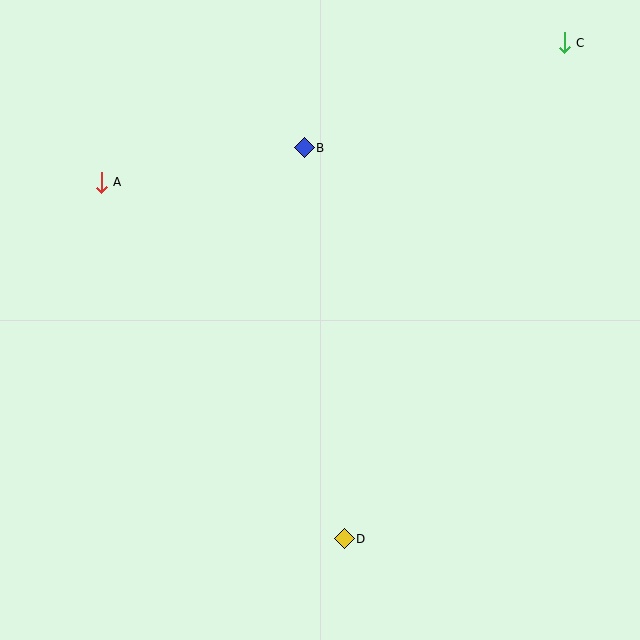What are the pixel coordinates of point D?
Point D is at (344, 539).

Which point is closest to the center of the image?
Point B at (304, 148) is closest to the center.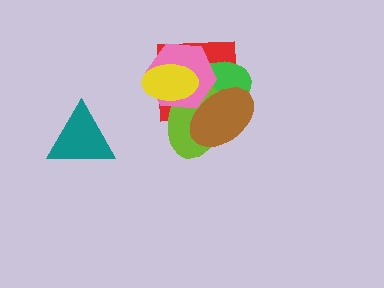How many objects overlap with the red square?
5 objects overlap with the red square.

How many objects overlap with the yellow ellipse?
4 objects overlap with the yellow ellipse.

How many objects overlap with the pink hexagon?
5 objects overlap with the pink hexagon.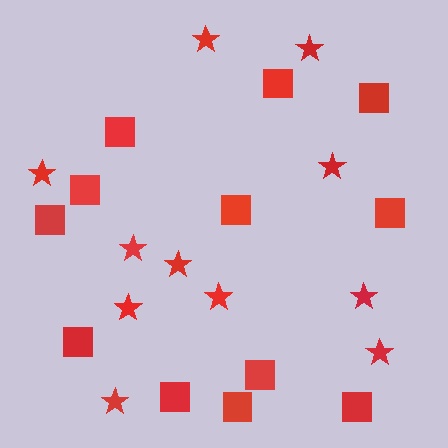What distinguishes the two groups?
There are 2 groups: one group of stars (11) and one group of squares (12).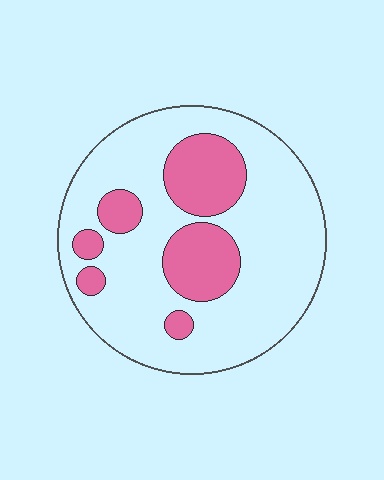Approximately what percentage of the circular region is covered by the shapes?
Approximately 25%.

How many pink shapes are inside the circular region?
6.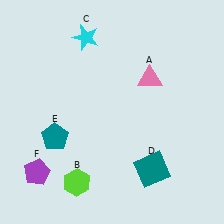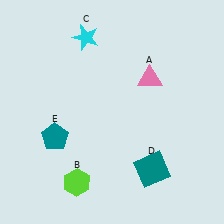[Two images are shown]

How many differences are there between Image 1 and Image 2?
There is 1 difference between the two images.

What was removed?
The purple pentagon (F) was removed in Image 2.